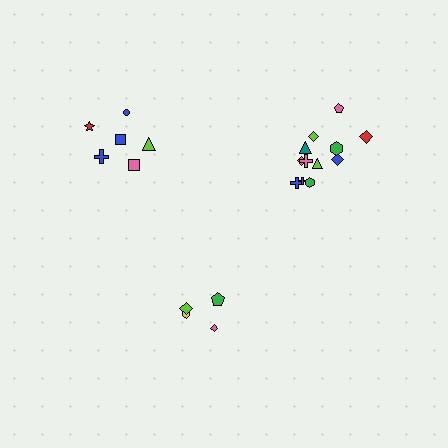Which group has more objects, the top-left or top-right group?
The top-right group.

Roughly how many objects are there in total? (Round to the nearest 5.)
Roughly 20 objects in total.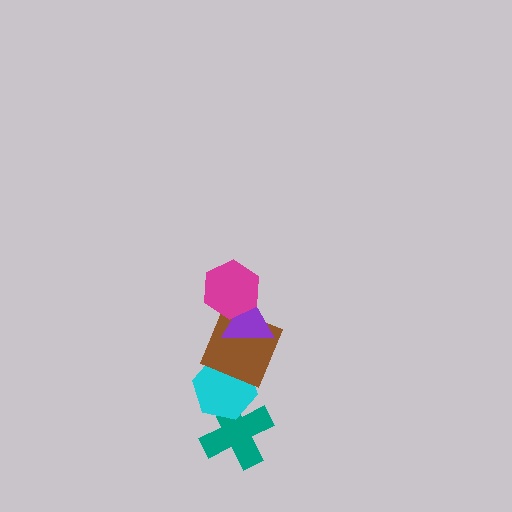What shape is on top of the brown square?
The purple triangle is on top of the brown square.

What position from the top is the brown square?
The brown square is 3rd from the top.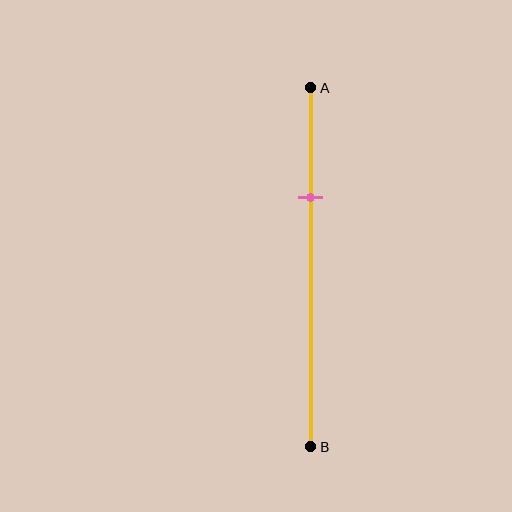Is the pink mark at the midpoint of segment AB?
No, the mark is at about 30% from A, not at the 50% midpoint.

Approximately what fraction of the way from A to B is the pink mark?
The pink mark is approximately 30% of the way from A to B.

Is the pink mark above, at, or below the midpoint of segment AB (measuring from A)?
The pink mark is above the midpoint of segment AB.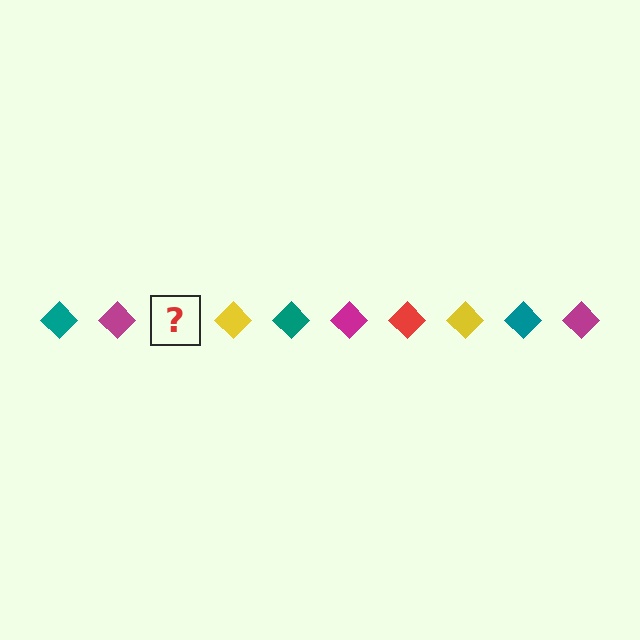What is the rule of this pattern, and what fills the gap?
The rule is that the pattern cycles through teal, magenta, red, yellow diamonds. The gap should be filled with a red diamond.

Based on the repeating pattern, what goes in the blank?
The blank should be a red diamond.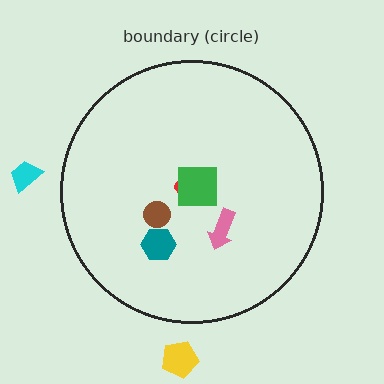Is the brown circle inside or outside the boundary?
Inside.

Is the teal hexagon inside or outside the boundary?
Inside.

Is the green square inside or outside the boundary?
Inside.